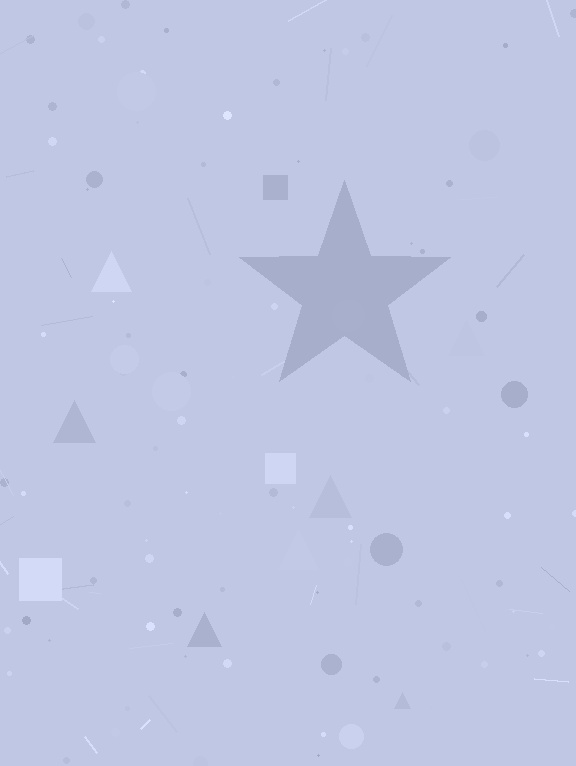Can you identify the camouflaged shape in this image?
The camouflaged shape is a star.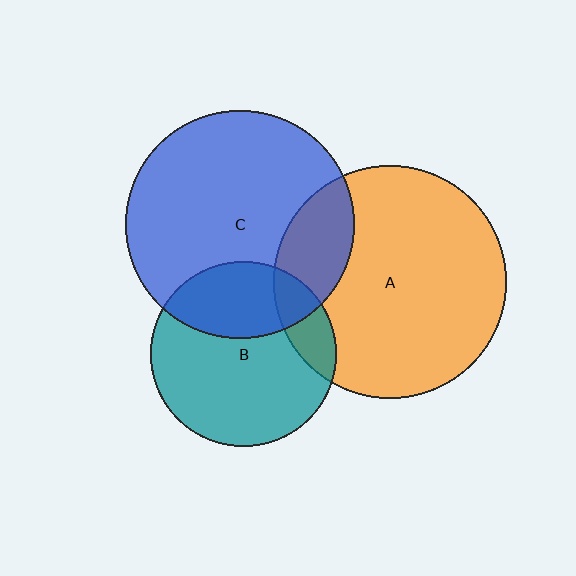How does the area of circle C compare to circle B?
Approximately 1.5 times.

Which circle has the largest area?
Circle A (orange).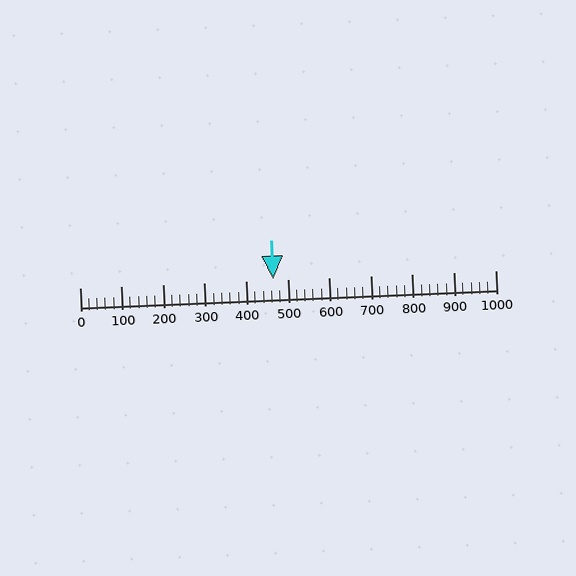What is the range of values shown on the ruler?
The ruler shows values from 0 to 1000.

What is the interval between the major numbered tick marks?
The major tick marks are spaced 100 units apart.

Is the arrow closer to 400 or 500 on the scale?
The arrow is closer to 500.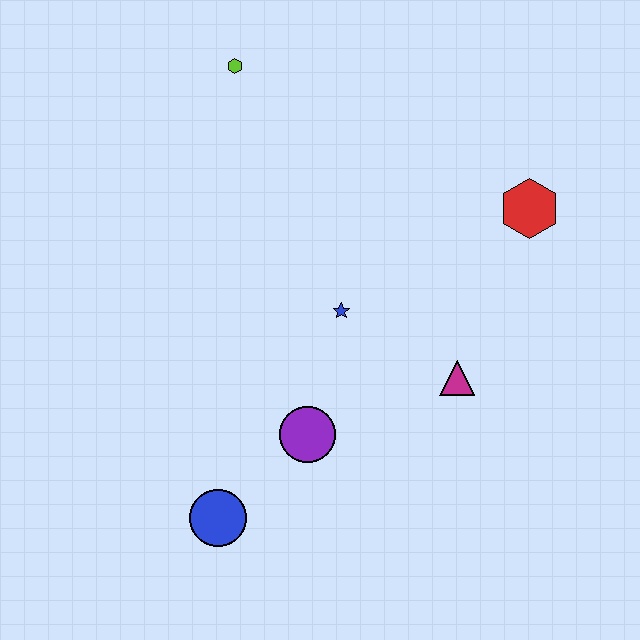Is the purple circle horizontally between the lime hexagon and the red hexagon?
Yes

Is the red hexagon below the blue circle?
No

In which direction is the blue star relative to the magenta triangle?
The blue star is to the left of the magenta triangle.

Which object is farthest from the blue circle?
The lime hexagon is farthest from the blue circle.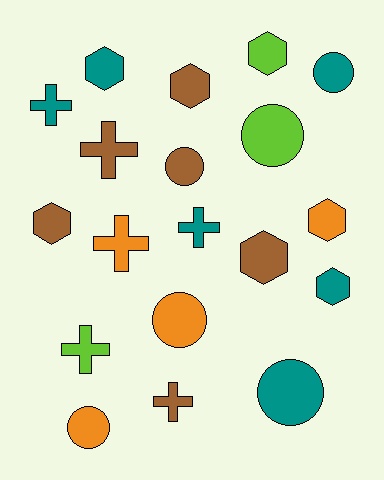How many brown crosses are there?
There are 2 brown crosses.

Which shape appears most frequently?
Hexagon, with 7 objects.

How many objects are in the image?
There are 19 objects.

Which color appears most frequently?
Brown, with 6 objects.